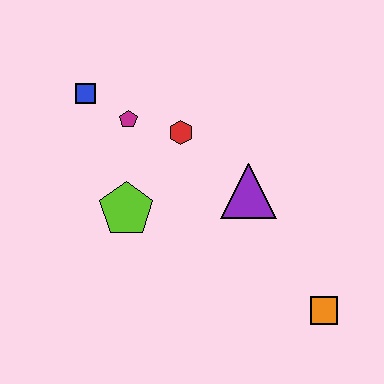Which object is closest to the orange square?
The purple triangle is closest to the orange square.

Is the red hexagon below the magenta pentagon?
Yes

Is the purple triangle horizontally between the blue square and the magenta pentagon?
No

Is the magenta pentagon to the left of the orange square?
Yes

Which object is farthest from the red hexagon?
The orange square is farthest from the red hexagon.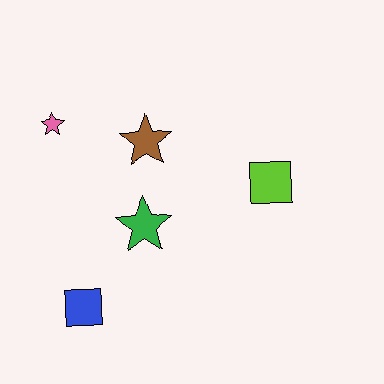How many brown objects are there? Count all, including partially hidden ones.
There is 1 brown object.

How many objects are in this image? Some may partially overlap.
There are 5 objects.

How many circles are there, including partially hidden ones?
There are no circles.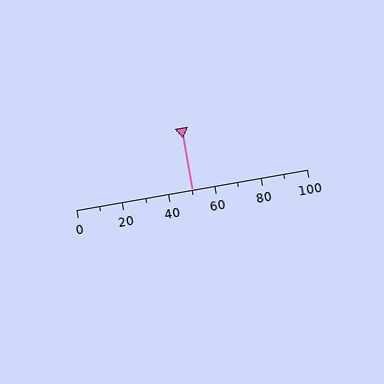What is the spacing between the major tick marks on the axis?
The major ticks are spaced 20 apart.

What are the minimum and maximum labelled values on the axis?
The axis runs from 0 to 100.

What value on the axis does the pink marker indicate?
The marker indicates approximately 50.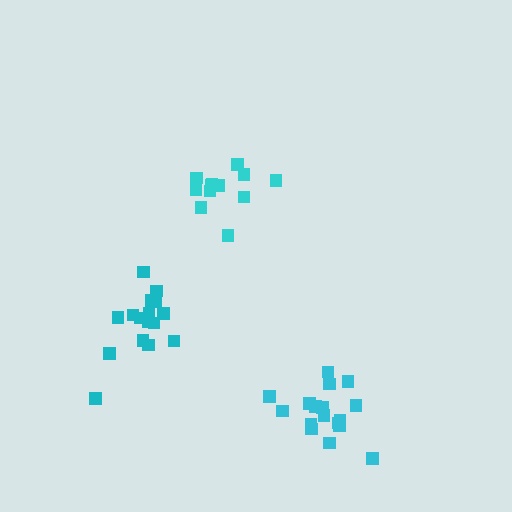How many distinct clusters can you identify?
There are 3 distinct clusters.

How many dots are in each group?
Group 1: 17 dots, Group 2: 18 dots, Group 3: 12 dots (47 total).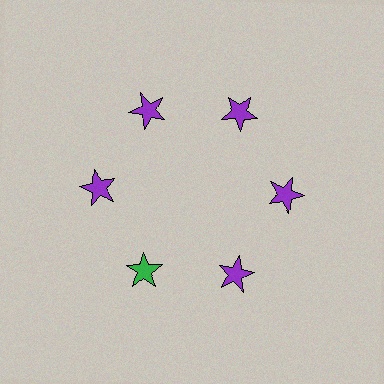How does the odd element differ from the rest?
It has a different color: green instead of purple.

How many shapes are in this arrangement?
There are 6 shapes arranged in a ring pattern.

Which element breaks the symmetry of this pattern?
The green star at roughly the 7 o'clock position breaks the symmetry. All other shapes are purple stars.